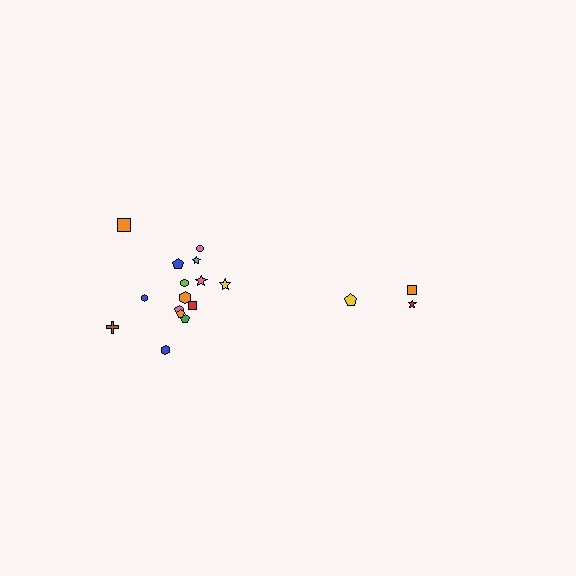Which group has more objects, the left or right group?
The left group.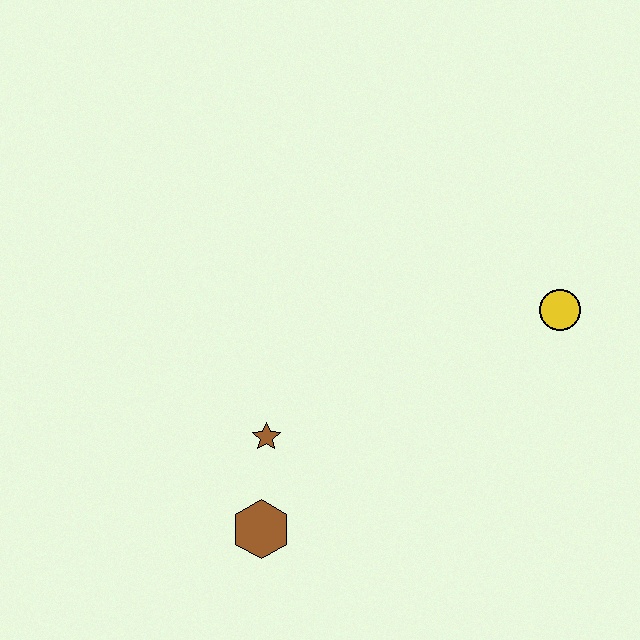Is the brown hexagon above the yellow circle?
No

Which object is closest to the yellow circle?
The brown star is closest to the yellow circle.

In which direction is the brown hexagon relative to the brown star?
The brown hexagon is below the brown star.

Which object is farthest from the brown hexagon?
The yellow circle is farthest from the brown hexagon.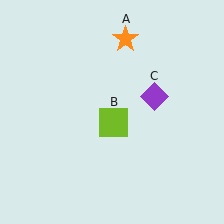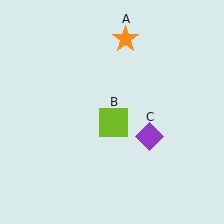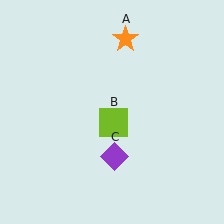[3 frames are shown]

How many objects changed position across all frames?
1 object changed position: purple diamond (object C).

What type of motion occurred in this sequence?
The purple diamond (object C) rotated clockwise around the center of the scene.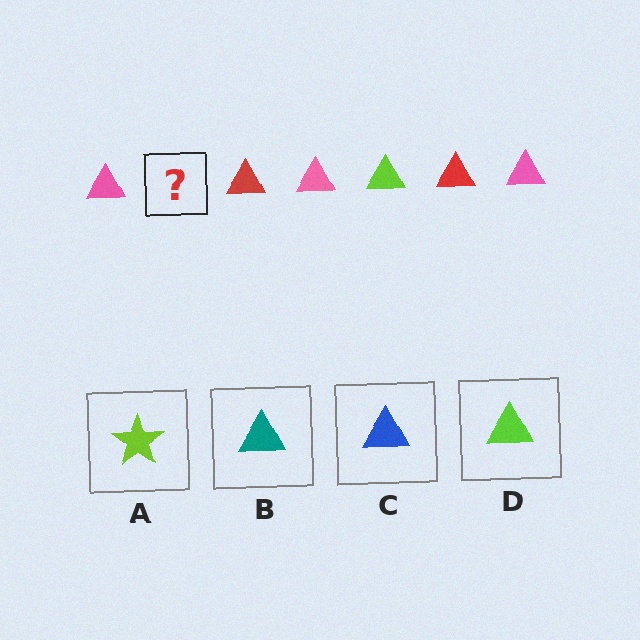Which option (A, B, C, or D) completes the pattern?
D.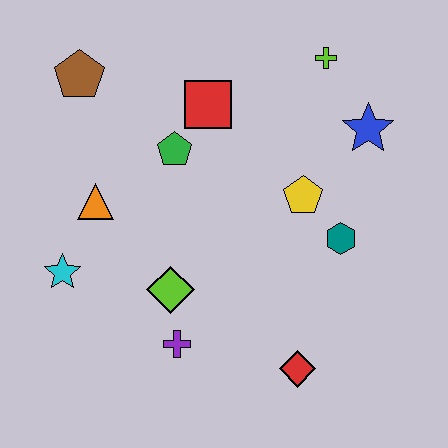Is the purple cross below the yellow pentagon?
Yes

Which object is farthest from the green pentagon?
The red diamond is farthest from the green pentagon.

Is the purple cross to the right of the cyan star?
Yes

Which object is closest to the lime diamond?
The purple cross is closest to the lime diamond.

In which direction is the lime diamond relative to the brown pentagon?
The lime diamond is below the brown pentagon.